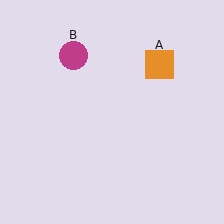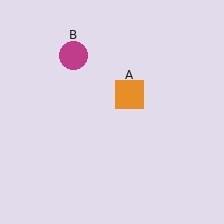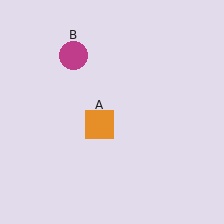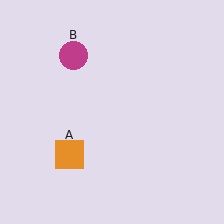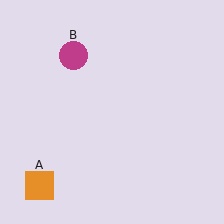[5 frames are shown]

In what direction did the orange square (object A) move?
The orange square (object A) moved down and to the left.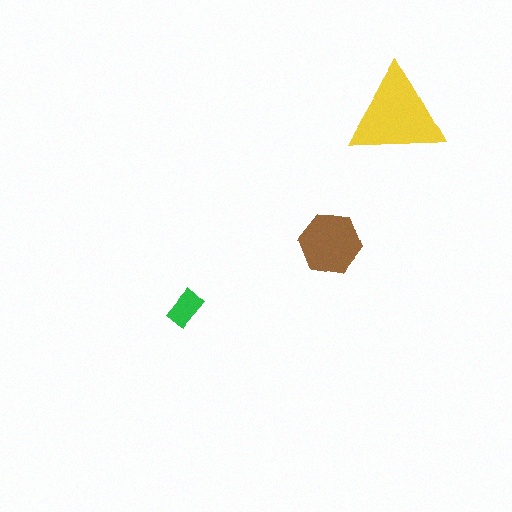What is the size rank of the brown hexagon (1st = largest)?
2nd.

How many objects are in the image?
There are 3 objects in the image.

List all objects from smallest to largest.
The green rectangle, the brown hexagon, the yellow triangle.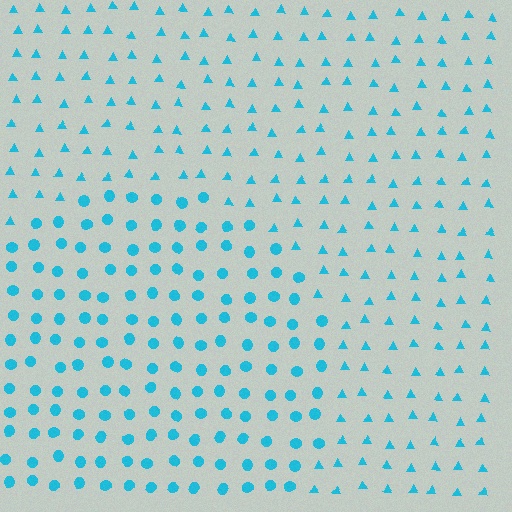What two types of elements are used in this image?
The image uses circles inside the circle region and triangles outside it.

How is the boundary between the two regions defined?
The boundary is defined by a change in element shape: circles inside vs. triangles outside. All elements share the same color and spacing.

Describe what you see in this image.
The image is filled with small cyan elements arranged in a uniform grid. A circle-shaped region contains circles, while the surrounding area contains triangles. The boundary is defined purely by the change in element shape.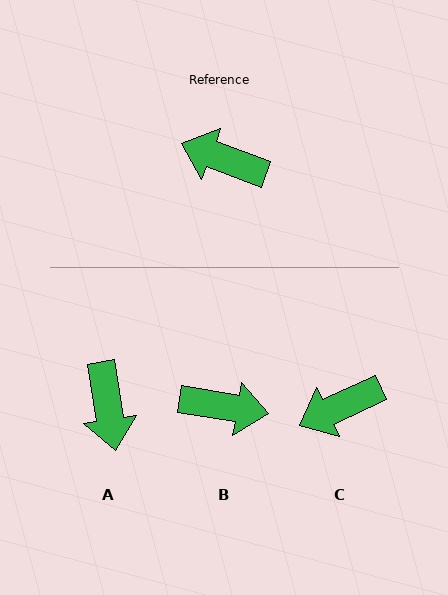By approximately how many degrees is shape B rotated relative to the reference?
Approximately 169 degrees clockwise.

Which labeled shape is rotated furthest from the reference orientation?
B, about 169 degrees away.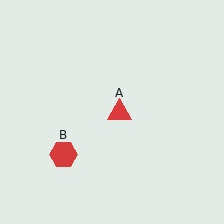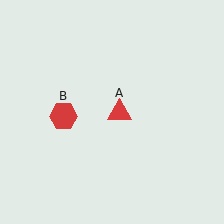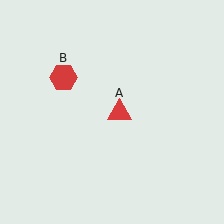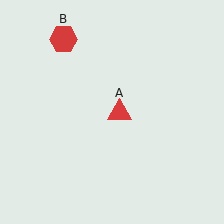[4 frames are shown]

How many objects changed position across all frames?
1 object changed position: red hexagon (object B).